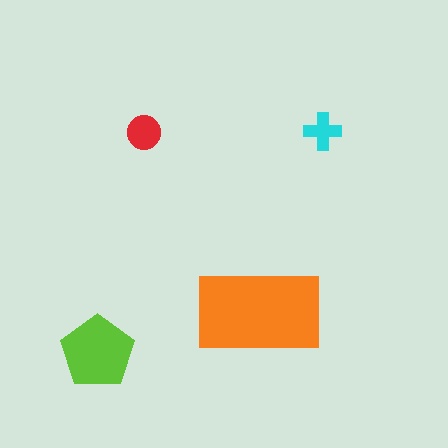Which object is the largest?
The orange rectangle.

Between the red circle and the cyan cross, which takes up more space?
The red circle.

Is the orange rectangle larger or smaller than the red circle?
Larger.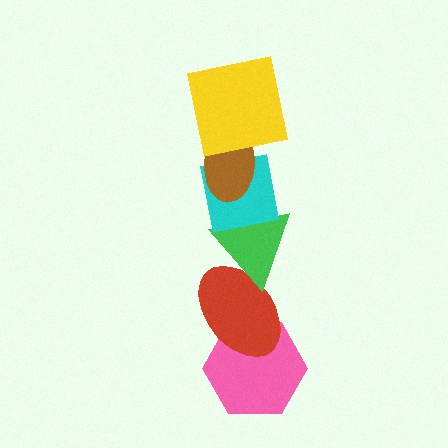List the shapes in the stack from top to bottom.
From top to bottom: the yellow square, the brown ellipse, the cyan square, the green triangle, the red ellipse, the pink hexagon.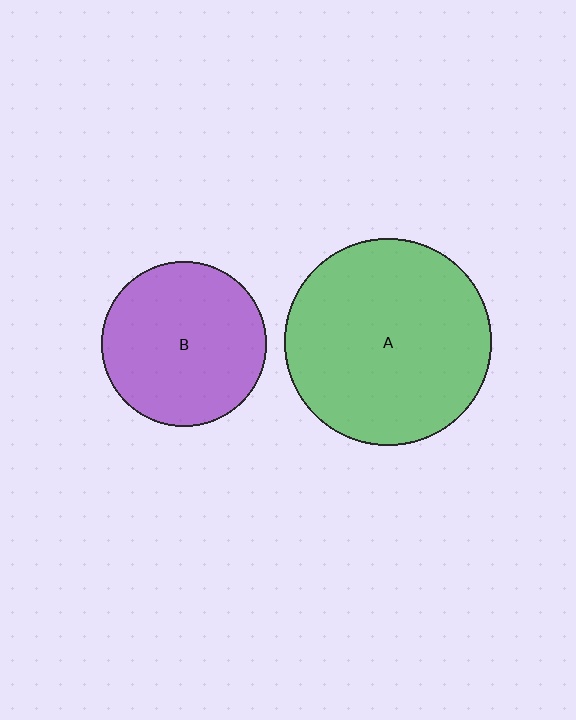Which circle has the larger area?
Circle A (green).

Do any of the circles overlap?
No, none of the circles overlap.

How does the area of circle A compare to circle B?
Approximately 1.6 times.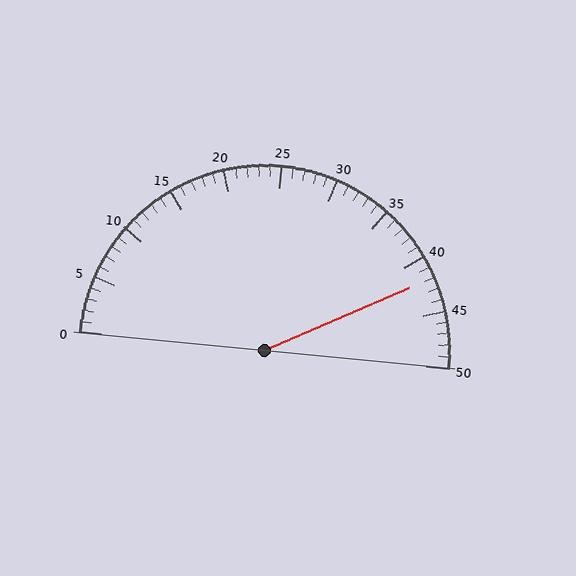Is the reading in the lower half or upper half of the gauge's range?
The reading is in the upper half of the range (0 to 50).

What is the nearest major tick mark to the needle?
The nearest major tick mark is 40.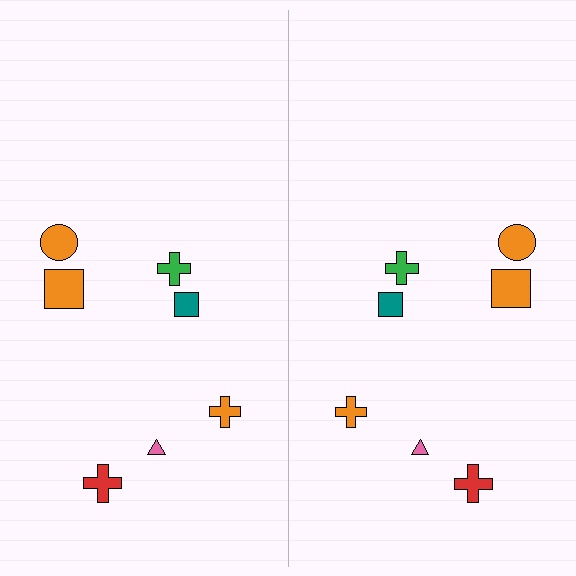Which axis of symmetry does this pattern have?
The pattern has a vertical axis of symmetry running through the center of the image.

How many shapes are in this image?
There are 14 shapes in this image.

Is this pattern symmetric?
Yes, this pattern has bilateral (reflection) symmetry.